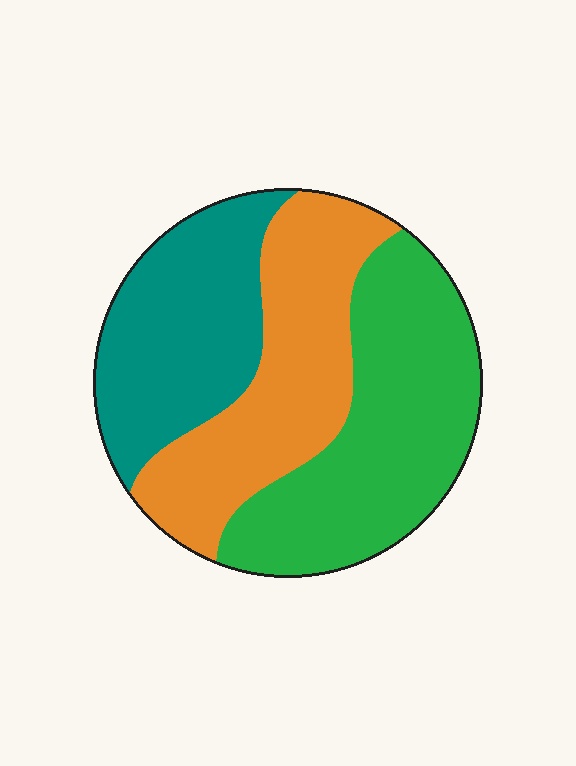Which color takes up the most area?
Green, at roughly 40%.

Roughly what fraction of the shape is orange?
Orange covers 32% of the shape.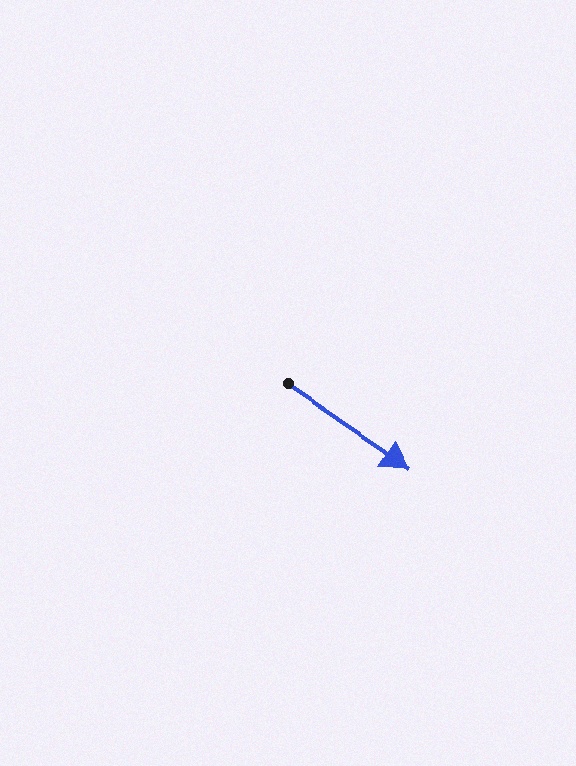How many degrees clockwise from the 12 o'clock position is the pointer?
Approximately 124 degrees.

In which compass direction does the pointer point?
Southeast.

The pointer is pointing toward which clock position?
Roughly 4 o'clock.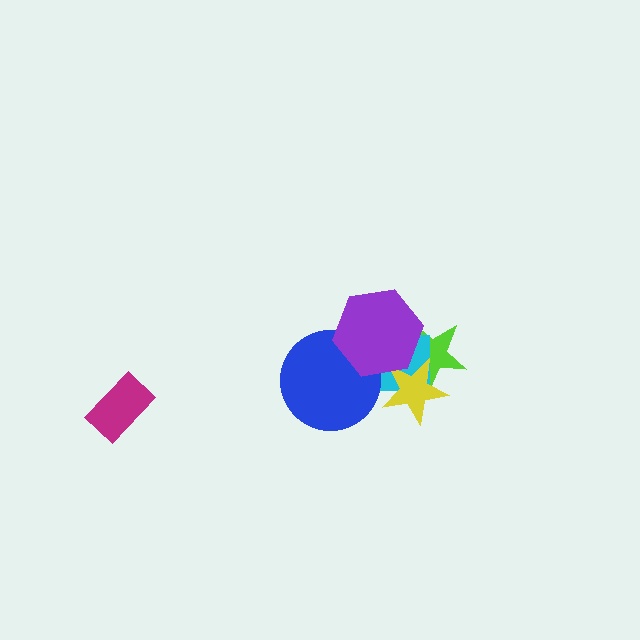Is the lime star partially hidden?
Yes, it is partially covered by another shape.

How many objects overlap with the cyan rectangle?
4 objects overlap with the cyan rectangle.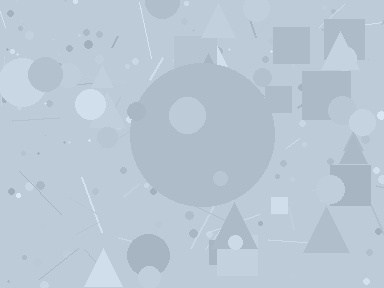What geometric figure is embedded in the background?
A circle is embedded in the background.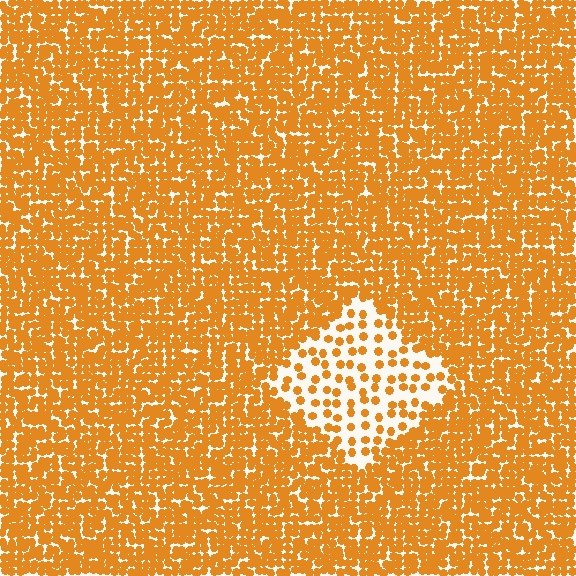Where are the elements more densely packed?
The elements are more densely packed outside the diamond boundary.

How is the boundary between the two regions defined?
The boundary is defined by a change in element density (approximately 2.9x ratio). All elements are the same color, size, and shape.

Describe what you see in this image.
The image contains small orange elements arranged at two different densities. A diamond-shaped region is visible where the elements are less densely packed than the surrounding area.